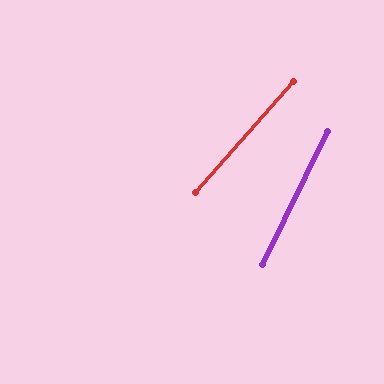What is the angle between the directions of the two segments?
Approximately 15 degrees.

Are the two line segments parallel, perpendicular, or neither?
Neither parallel nor perpendicular — they differ by about 15°.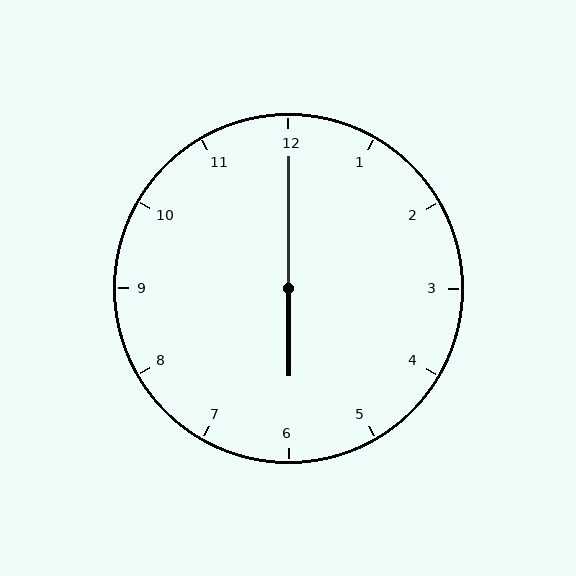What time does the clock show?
6:00.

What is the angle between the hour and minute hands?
Approximately 180 degrees.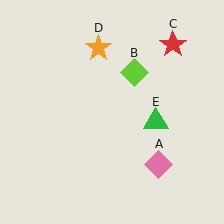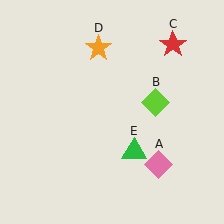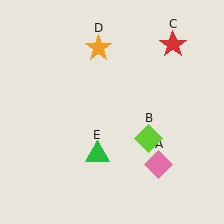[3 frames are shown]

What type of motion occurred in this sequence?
The lime diamond (object B), green triangle (object E) rotated clockwise around the center of the scene.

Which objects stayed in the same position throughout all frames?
Pink diamond (object A) and red star (object C) and orange star (object D) remained stationary.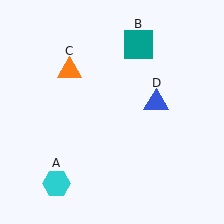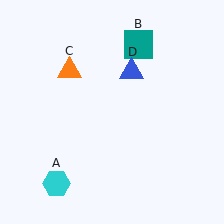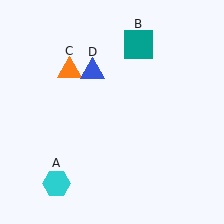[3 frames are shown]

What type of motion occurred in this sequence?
The blue triangle (object D) rotated counterclockwise around the center of the scene.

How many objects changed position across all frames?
1 object changed position: blue triangle (object D).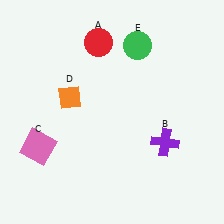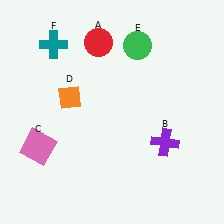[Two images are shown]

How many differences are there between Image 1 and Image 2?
There is 1 difference between the two images.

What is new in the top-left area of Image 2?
A teal cross (F) was added in the top-left area of Image 2.